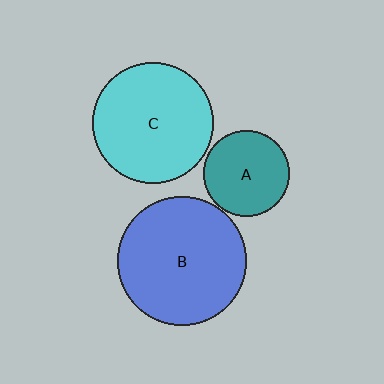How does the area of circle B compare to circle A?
Approximately 2.3 times.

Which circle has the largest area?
Circle B (blue).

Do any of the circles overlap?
No, none of the circles overlap.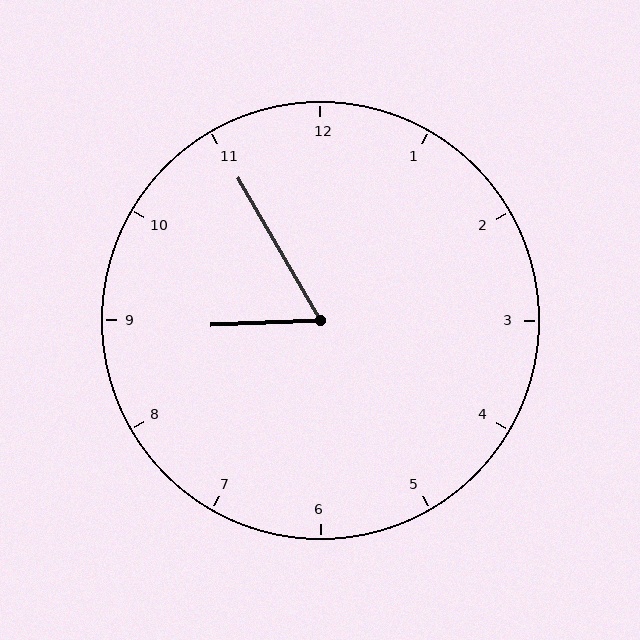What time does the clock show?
8:55.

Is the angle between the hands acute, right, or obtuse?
It is acute.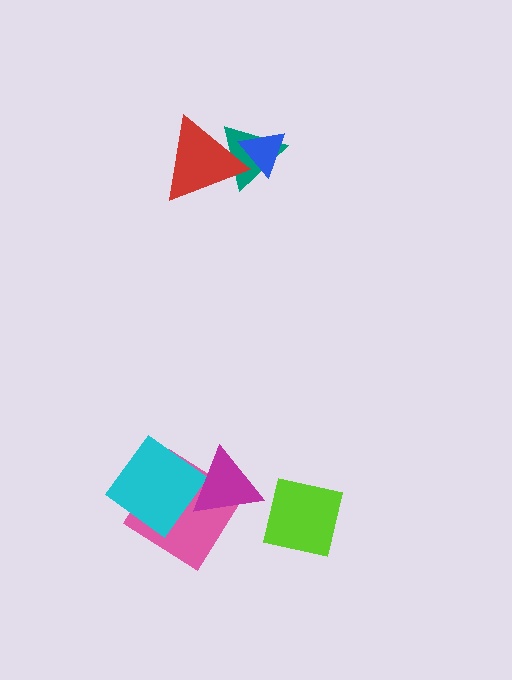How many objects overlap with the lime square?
0 objects overlap with the lime square.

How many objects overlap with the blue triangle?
2 objects overlap with the blue triangle.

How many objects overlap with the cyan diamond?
2 objects overlap with the cyan diamond.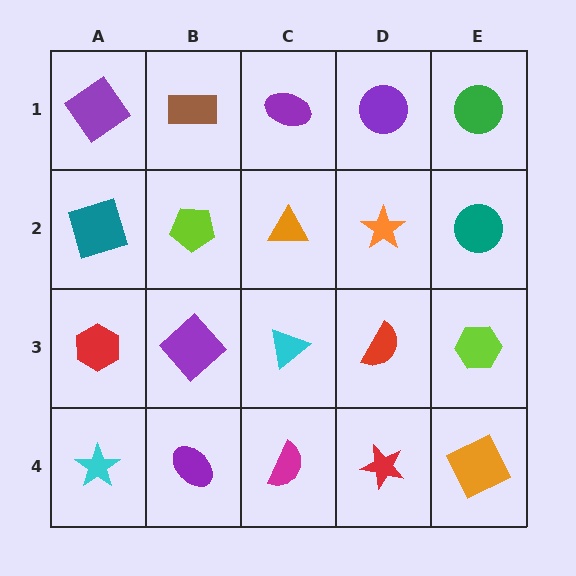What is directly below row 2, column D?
A red semicircle.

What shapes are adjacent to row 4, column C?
A cyan triangle (row 3, column C), a purple ellipse (row 4, column B), a red star (row 4, column D).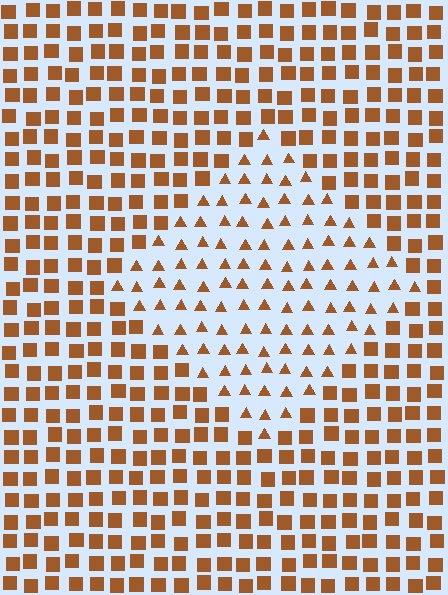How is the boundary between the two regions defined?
The boundary is defined by a change in element shape: triangles inside vs. squares outside. All elements share the same color and spacing.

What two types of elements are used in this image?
The image uses triangles inside the diamond region and squares outside it.